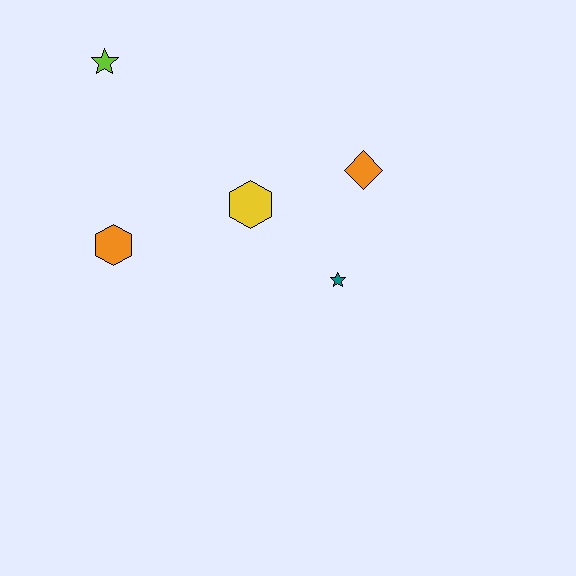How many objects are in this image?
There are 5 objects.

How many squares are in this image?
There are no squares.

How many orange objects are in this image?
There are 2 orange objects.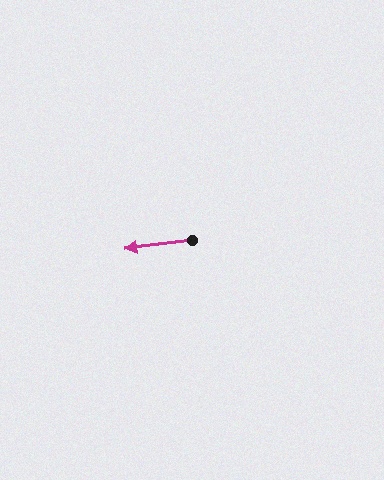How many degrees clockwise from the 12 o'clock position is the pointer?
Approximately 263 degrees.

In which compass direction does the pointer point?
West.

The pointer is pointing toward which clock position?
Roughly 9 o'clock.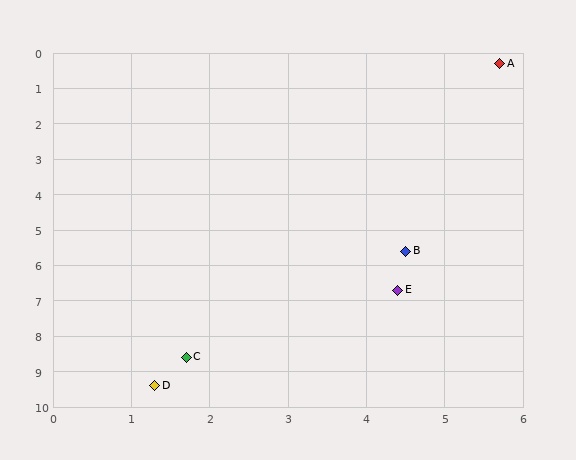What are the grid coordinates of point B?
Point B is at approximately (4.5, 5.6).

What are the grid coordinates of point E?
Point E is at approximately (4.4, 6.7).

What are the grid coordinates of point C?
Point C is at approximately (1.7, 8.6).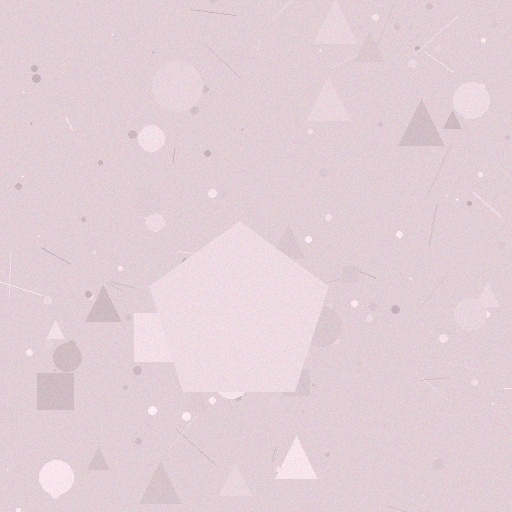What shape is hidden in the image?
A pentagon is hidden in the image.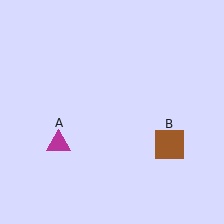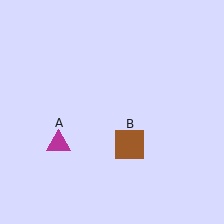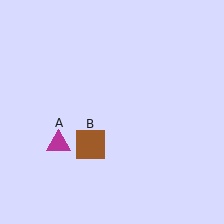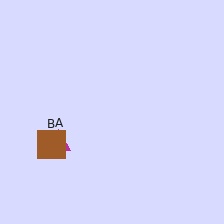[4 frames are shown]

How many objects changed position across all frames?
1 object changed position: brown square (object B).